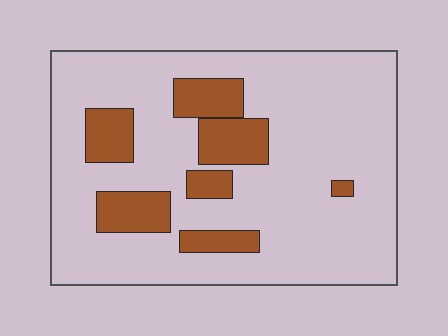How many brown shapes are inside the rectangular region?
7.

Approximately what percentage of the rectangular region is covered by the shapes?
Approximately 20%.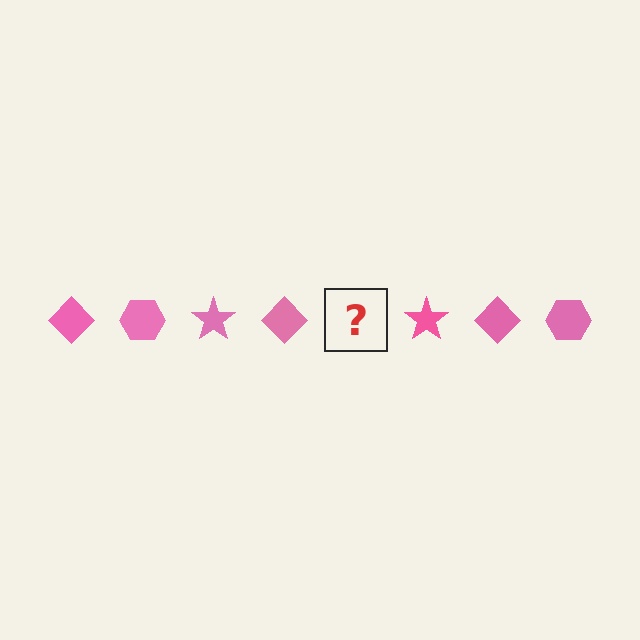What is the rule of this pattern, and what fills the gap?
The rule is that the pattern cycles through diamond, hexagon, star shapes in pink. The gap should be filled with a pink hexagon.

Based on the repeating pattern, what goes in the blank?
The blank should be a pink hexagon.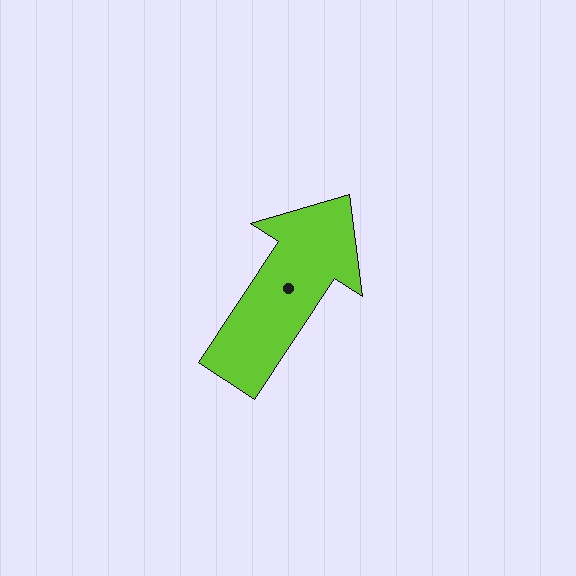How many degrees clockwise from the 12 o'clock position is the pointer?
Approximately 33 degrees.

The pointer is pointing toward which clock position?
Roughly 1 o'clock.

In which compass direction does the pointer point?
Northeast.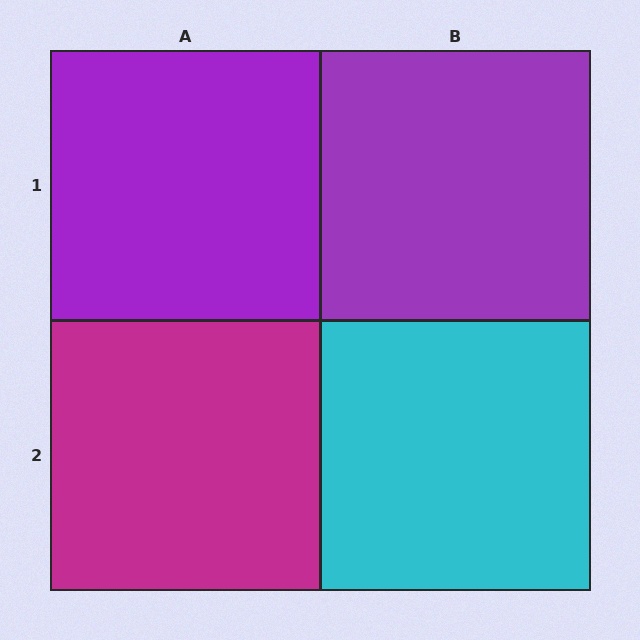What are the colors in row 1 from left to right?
Purple, purple.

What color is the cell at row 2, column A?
Magenta.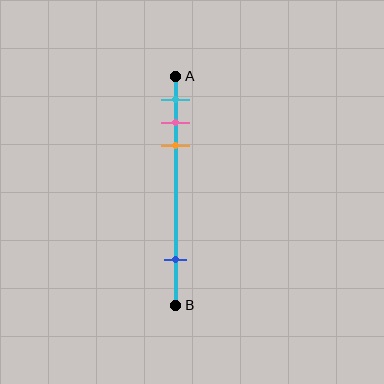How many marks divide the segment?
There are 4 marks dividing the segment.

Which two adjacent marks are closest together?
The pink and orange marks are the closest adjacent pair.